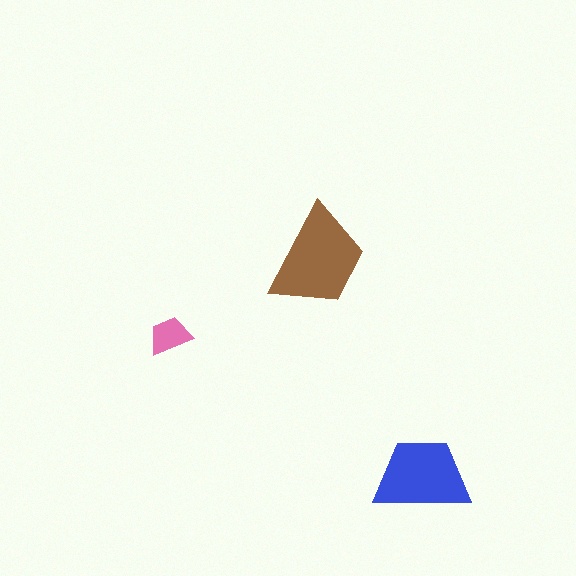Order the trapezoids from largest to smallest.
the brown one, the blue one, the pink one.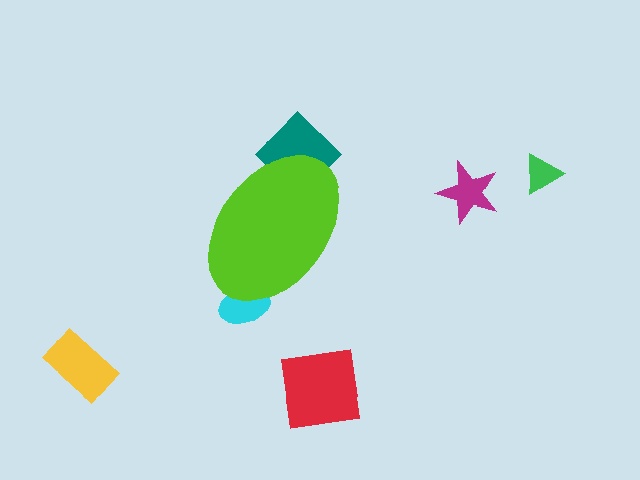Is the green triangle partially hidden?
No, the green triangle is fully visible.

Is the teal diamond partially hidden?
Yes, the teal diamond is partially hidden behind the lime ellipse.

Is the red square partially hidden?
No, the red square is fully visible.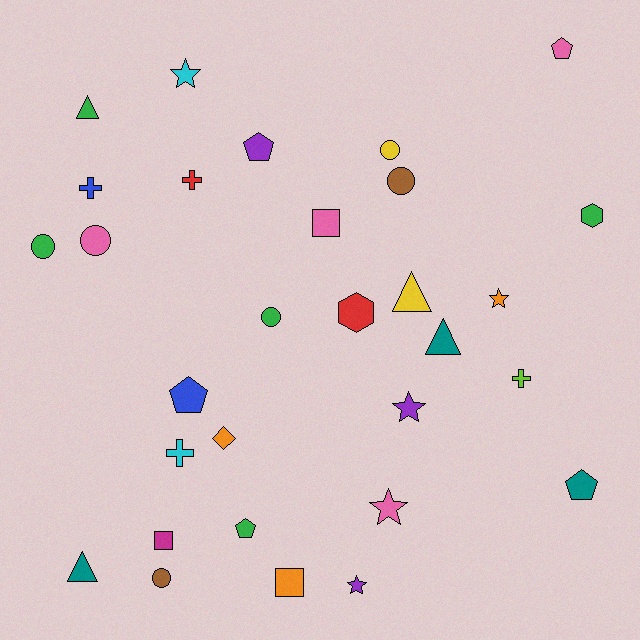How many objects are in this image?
There are 30 objects.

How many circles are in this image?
There are 6 circles.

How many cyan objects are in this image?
There are 2 cyan objects.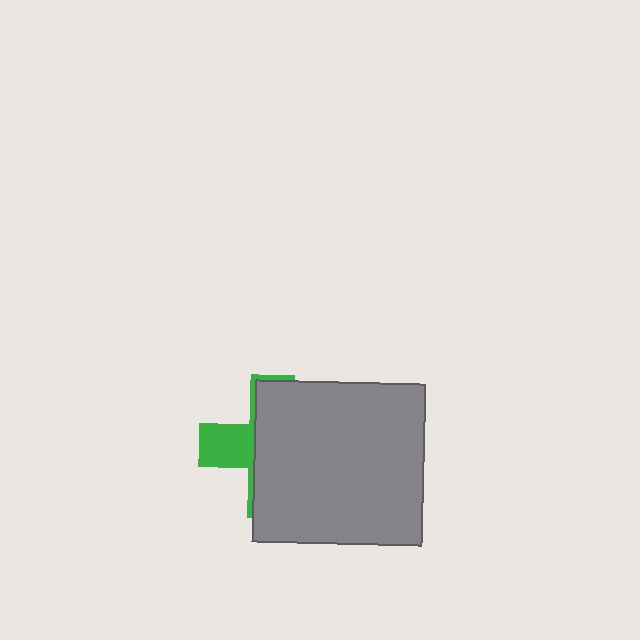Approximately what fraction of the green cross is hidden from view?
Roughly 69% of the green cross is hidden behind the gray rectangle.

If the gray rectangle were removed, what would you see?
You would see the complete green cross.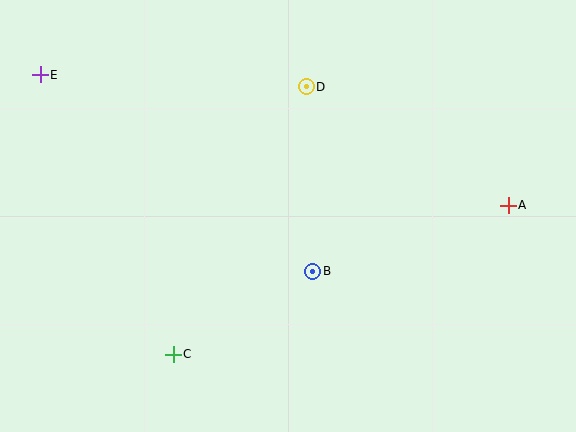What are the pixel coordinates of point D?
Point D is at (306, 87).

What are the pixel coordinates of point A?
Point A is at (508, 205).